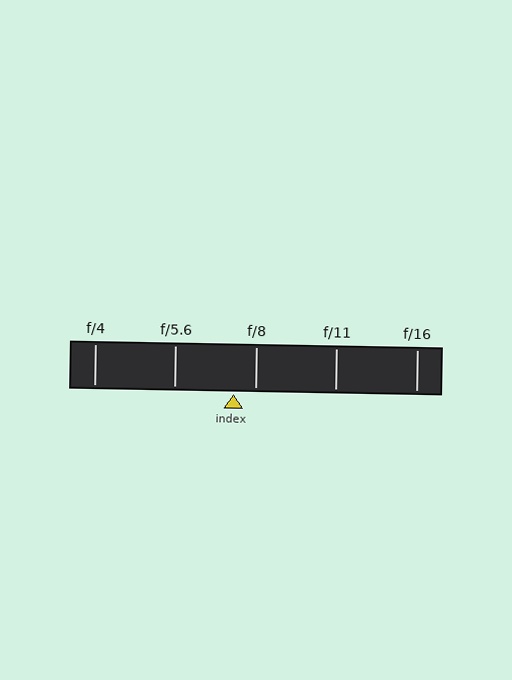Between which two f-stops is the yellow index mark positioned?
The index mark is between f/5.6 and f/8.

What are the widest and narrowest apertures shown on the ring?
The widest aperture shown is f/4 and the narrowest is f/16.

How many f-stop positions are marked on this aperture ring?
There are 5 f-stop positions marked.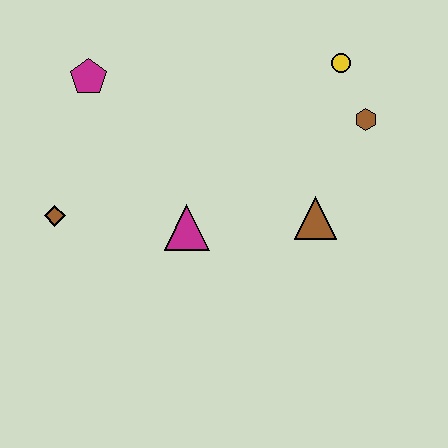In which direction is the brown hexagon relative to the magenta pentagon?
The brown hexagon is to the right of the magenta pentagon.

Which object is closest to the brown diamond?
The magenta triangle is closest to the brown diamond.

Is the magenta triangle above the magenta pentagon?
No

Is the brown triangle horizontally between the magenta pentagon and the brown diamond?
No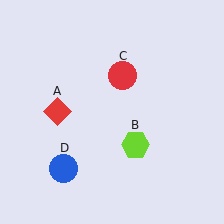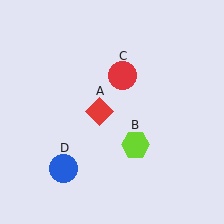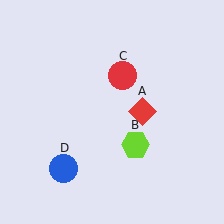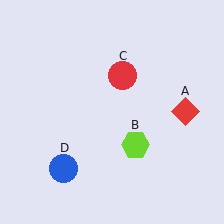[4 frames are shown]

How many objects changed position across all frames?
1 object changed position: red diamond (object A).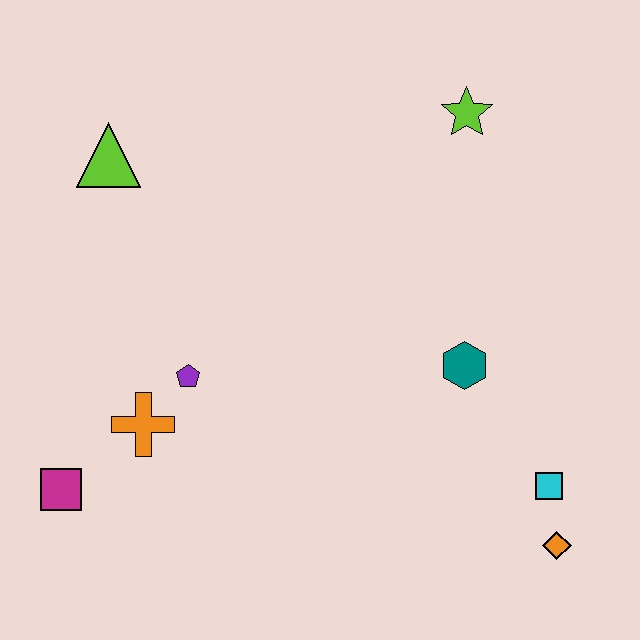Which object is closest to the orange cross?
The purple pentagon is closest to the orange cross.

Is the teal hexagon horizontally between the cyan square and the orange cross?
Yes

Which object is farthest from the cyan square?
The lime triangle is farthest from the cyan square.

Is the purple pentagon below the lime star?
Yes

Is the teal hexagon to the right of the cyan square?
No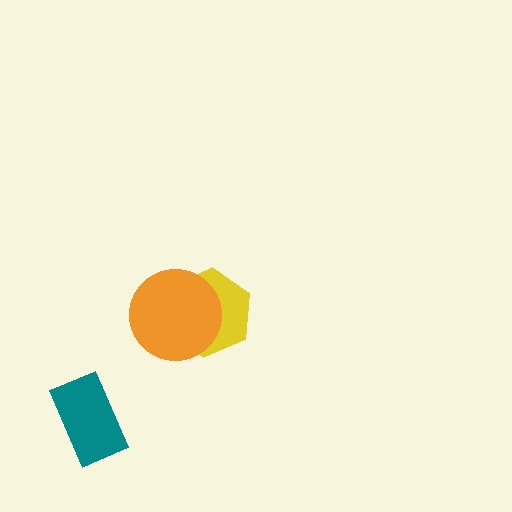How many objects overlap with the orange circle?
1 object overlaps with the orange circle.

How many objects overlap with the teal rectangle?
0 objects overlap with the teal rectangle.